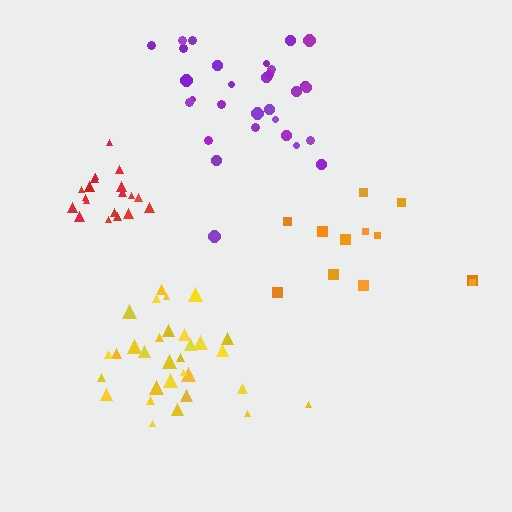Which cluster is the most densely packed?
Red.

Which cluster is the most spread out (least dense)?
Orange.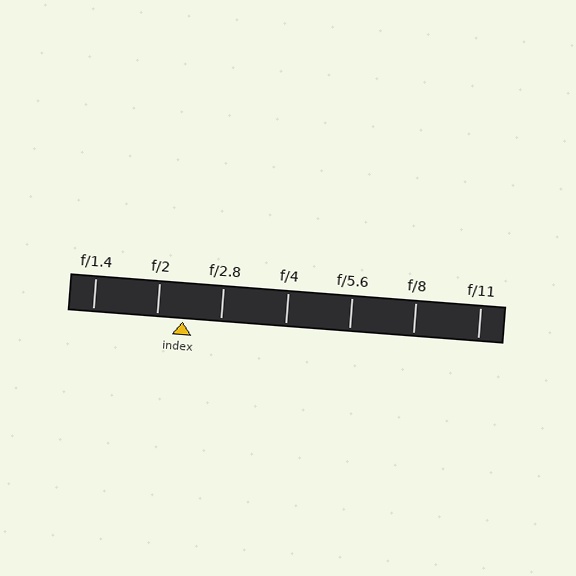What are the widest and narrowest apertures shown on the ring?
The widest aperture shown is f/1.4 and the narrowest is f/11.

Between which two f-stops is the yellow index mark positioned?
The index mark is between f/2 and f/2.8.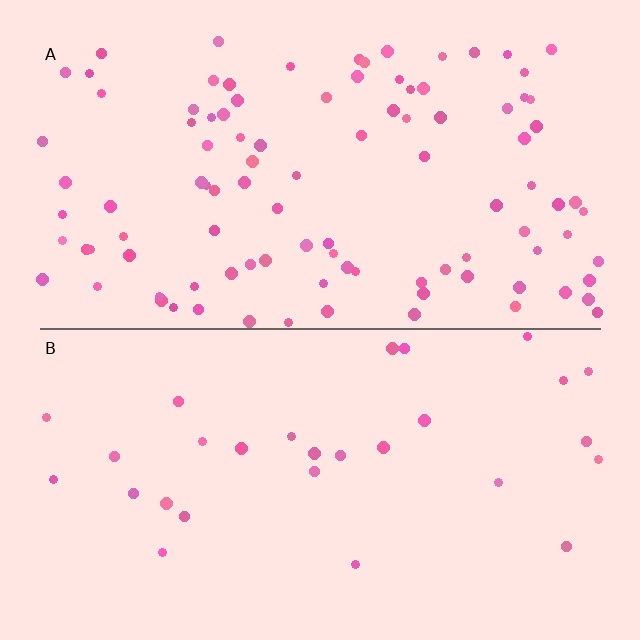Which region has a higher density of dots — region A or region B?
A (the top).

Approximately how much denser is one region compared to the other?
Approximately 3.5× — region A over region B.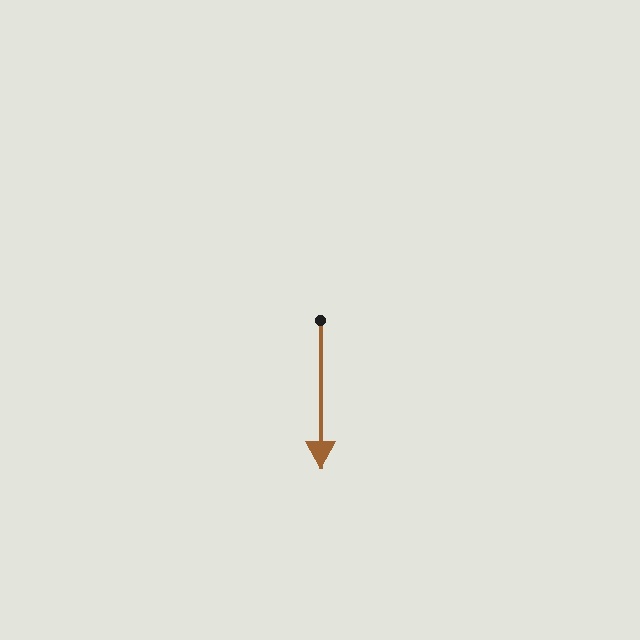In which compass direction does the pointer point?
South.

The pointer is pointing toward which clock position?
Roughly 6 o'clock.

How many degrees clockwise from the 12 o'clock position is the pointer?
Approximately 180 degrees.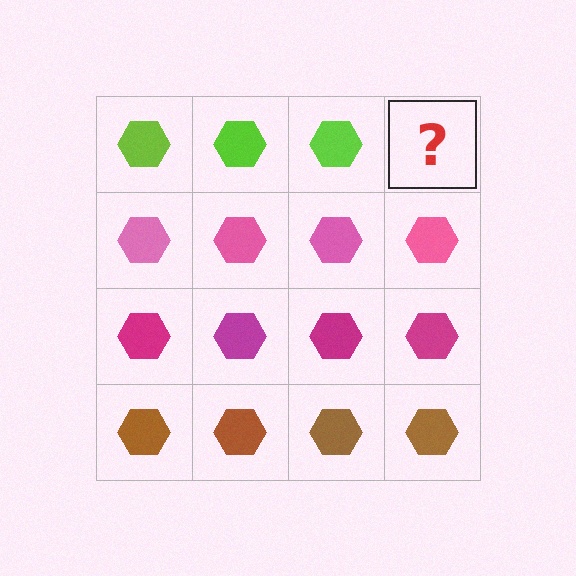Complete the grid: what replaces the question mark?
The question mark should be replaced with a lime hexagon.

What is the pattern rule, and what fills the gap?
The rule is that each row has a consistent color. The gap should be filled with a lime hexagon.